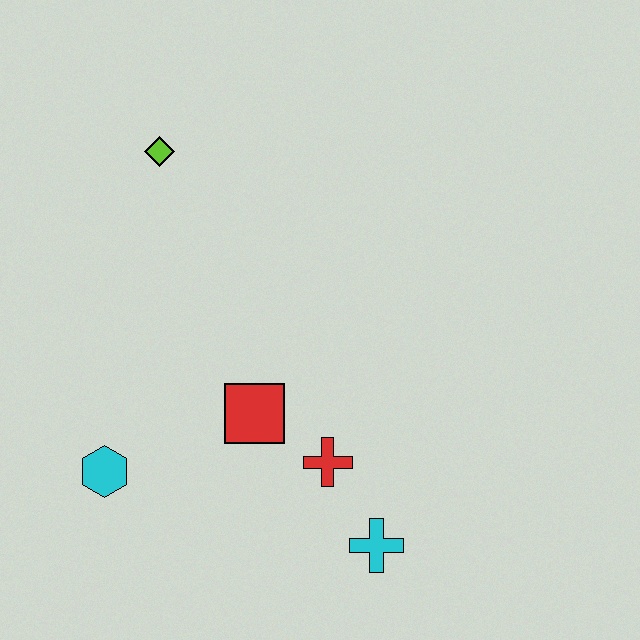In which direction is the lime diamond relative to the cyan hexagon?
The lime diamond is above the cyan hexagon.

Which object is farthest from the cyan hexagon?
The lime diamond is farthest from the cyan hexagon.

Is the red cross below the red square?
Yes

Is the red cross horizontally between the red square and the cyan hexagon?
No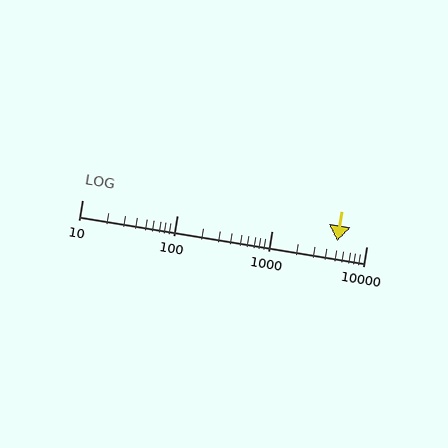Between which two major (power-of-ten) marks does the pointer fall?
The pointer is between 1000 and 10000.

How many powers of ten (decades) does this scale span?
The scale spans 3 decades, from 10 to 10000.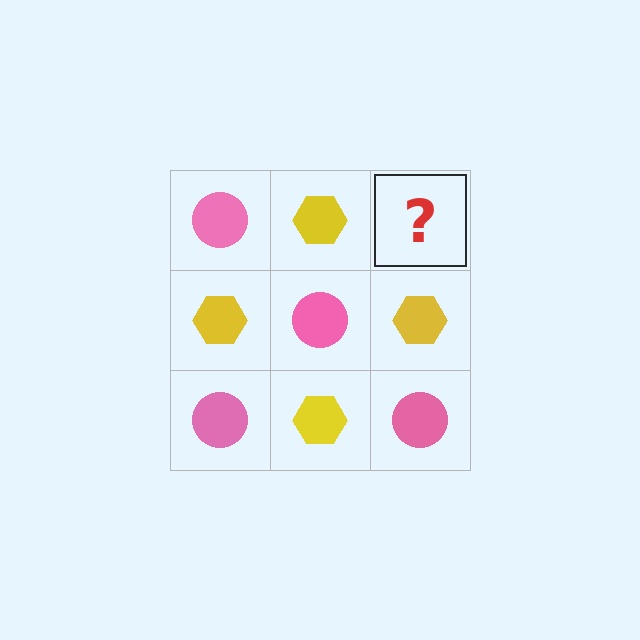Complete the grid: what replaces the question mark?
The question mark should be replaced with a pink circle.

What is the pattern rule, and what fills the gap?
The rule is that it alternates pink circle and yellow hexagon in a checkerboard pattern. The gap should be filled with a pink circle.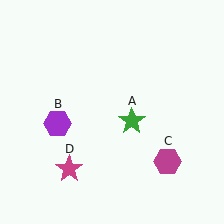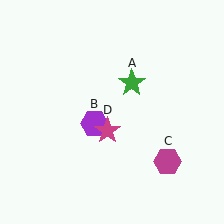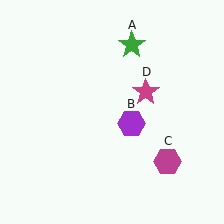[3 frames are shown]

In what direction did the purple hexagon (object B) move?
The purple hexagon (object B) moved right.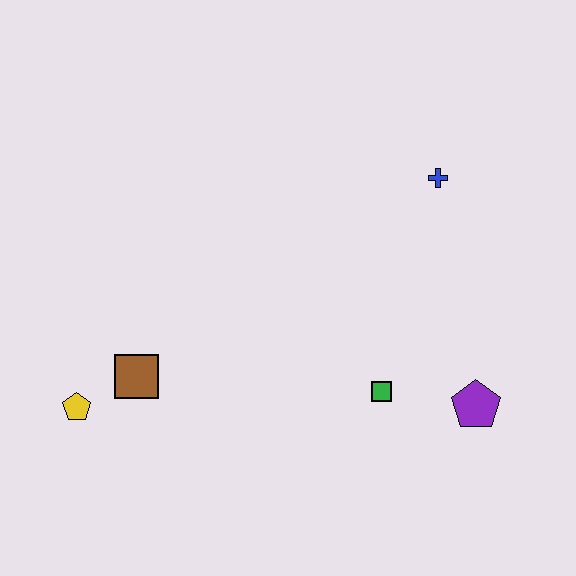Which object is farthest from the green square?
The yellow pentagon is farthest from the green square.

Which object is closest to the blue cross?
The green square is closest to the blue cross.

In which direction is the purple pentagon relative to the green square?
The purple pentagon is to the right of the green square.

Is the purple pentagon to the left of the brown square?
No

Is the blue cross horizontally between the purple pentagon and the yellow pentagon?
Yes